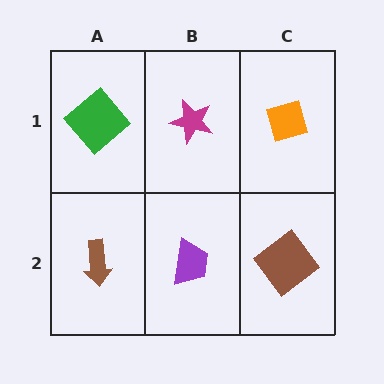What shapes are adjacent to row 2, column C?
An orange diamond (row 1, column C), a purple trapezoid (row 2, column B).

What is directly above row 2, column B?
A magenta star.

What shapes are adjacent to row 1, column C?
A brown diamond (row 2, column C), a magenta star (row 1, column B).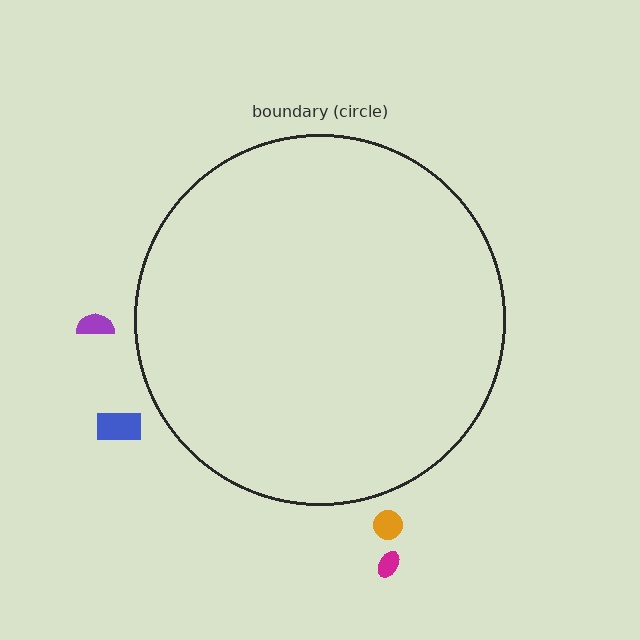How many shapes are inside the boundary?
0 inside, 4 outside.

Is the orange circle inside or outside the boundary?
Outside.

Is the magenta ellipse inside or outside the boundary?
Outside.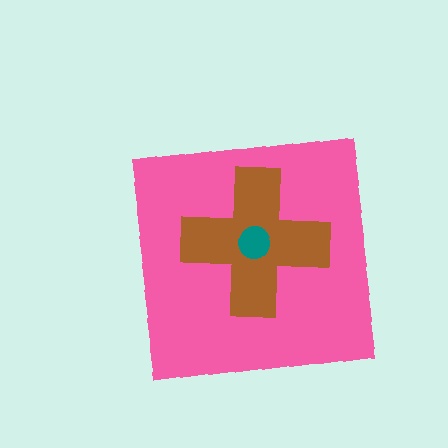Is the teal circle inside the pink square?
Yes.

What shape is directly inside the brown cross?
The teal circle.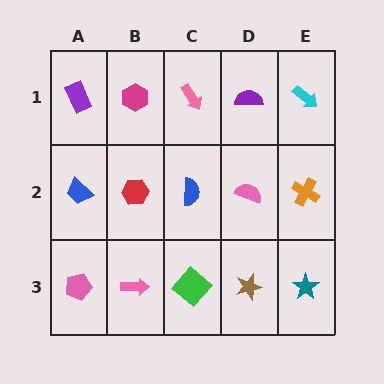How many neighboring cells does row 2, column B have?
4.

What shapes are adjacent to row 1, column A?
A blue trapezoid (row 2, column A), a magenta hexagon (row 1, column B).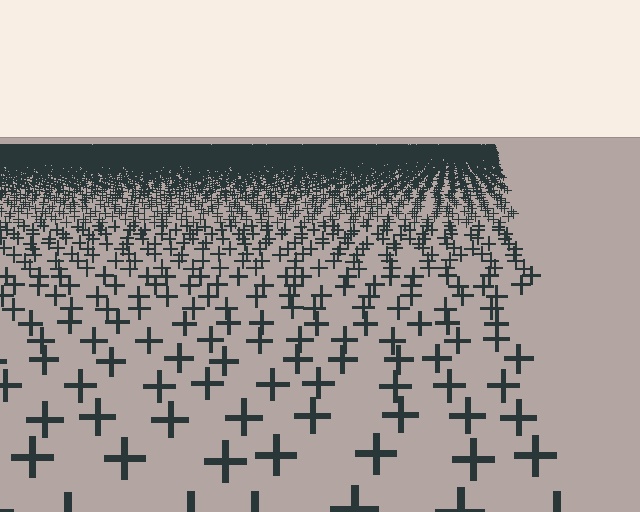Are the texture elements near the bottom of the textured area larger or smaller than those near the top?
Larger. Near the bottom, elements are closer to the viewer and appear at a bigger on-screen size.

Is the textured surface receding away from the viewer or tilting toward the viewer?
The surface is receding away from the viewer. Texture elements get smaller and denser toward the top.